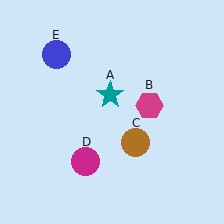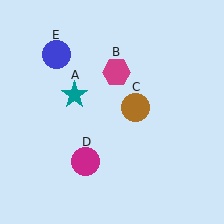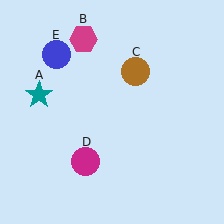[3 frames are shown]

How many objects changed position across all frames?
3 objects changed position: teal star (object A), magenta hexagon (object B), brown circle (object C).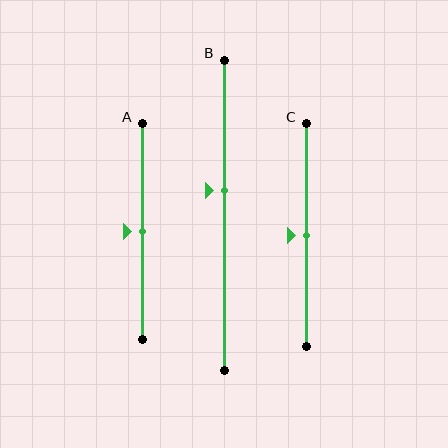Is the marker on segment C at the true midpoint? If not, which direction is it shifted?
Yes, the marker on segment C is at the true midpoint.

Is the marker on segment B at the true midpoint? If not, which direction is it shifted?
No, the marker on segment B is shifted upward by about 8% of the segment length.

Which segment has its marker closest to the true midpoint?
Segment A has its marker closest to the true midpoint.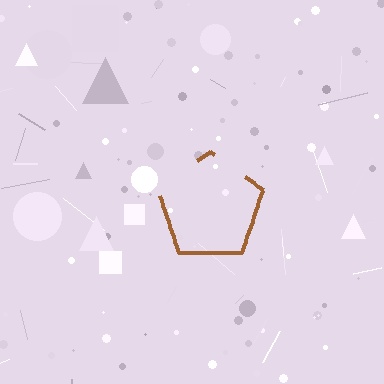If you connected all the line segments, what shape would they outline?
They would outline a pentagon.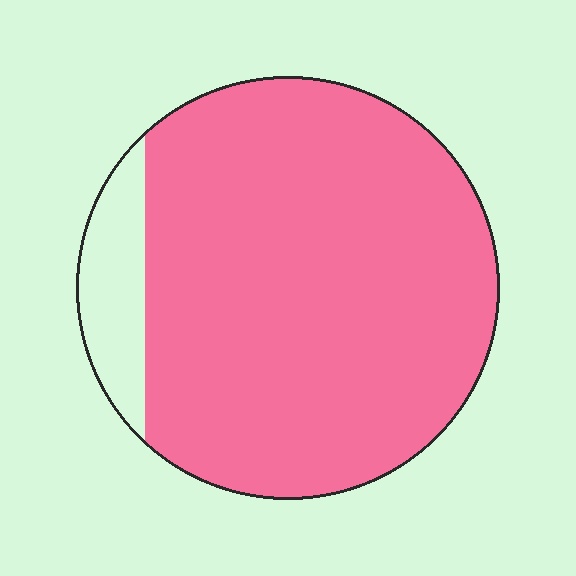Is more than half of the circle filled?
Yes.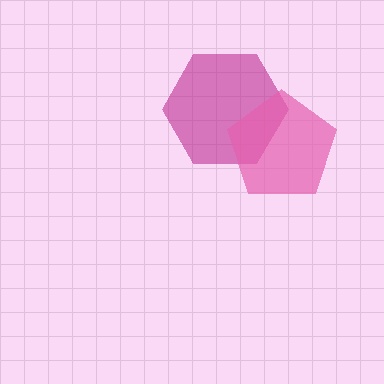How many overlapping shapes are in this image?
There are 2 overlapping shapes in the image.